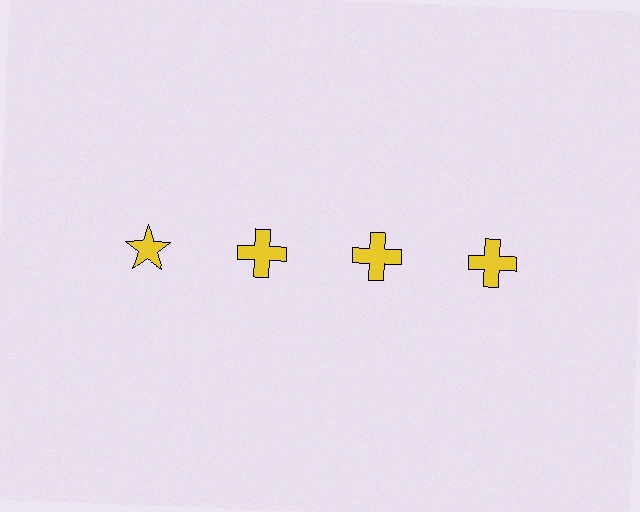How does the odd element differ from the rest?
It has a different shape: star instead of cross.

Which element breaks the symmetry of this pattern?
The yellow star in the top row, leftmost column breaks the symmetry. All other shapes are yellow crosses.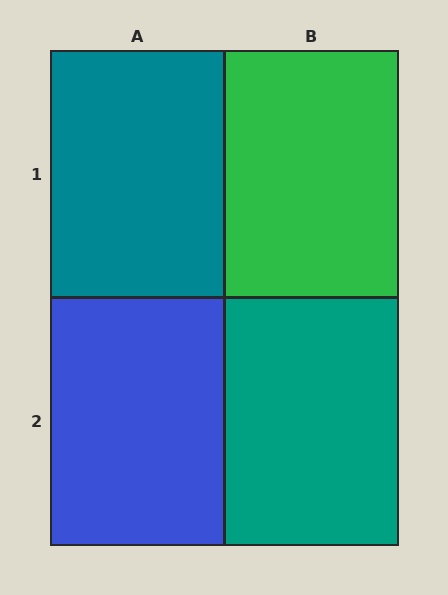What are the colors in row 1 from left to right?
Teal, green.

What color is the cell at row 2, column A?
Blue.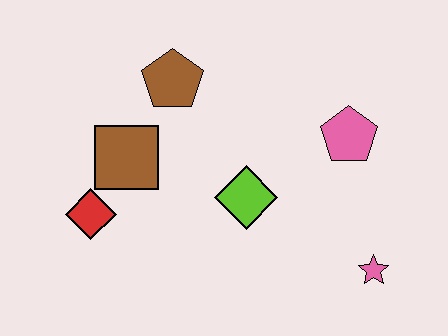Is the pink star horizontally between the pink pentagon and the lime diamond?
No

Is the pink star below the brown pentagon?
Yes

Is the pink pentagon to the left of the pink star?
Yes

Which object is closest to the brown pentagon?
The brown square is closest to the brown pentagon.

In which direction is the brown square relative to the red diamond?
The brown square is above the red diamond.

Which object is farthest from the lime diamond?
The red diamond is farthest from the lime diamond.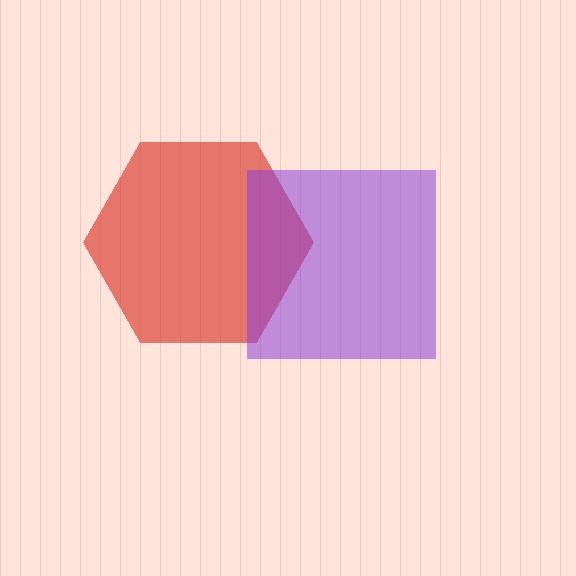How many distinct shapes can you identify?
There are 2 distinct shapes: a red hexagon, a purple square.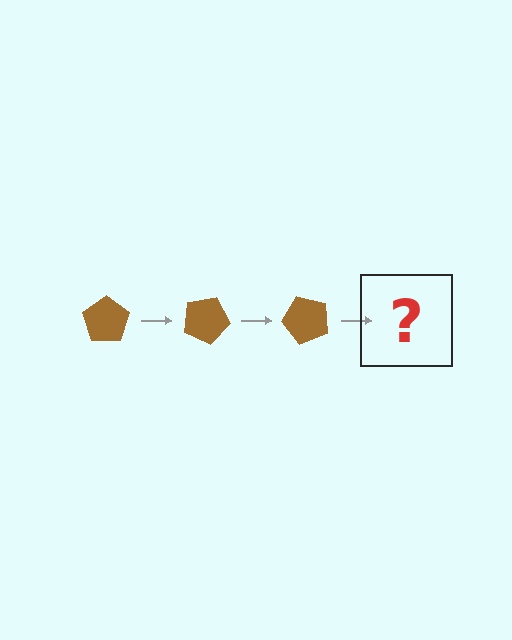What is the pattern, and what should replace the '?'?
The pattern is that the pentagon rotates 25 degrees each step. The '?' should be a brown pentagon rotated 75 degrees.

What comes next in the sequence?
The next element should be a brown pentagon rotated 75 degrees.